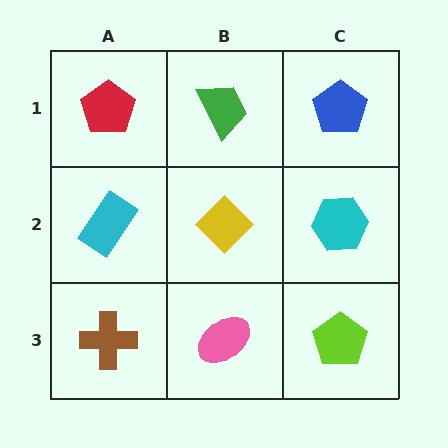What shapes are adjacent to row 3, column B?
A yellow diamond (row 2, column B), a brown cross (row 3, column A), a lime pentagon (row 3, column C).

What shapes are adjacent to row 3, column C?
A cyan hexagon (row 2, column C), a pink ellipse (row 3, column B).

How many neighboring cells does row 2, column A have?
3.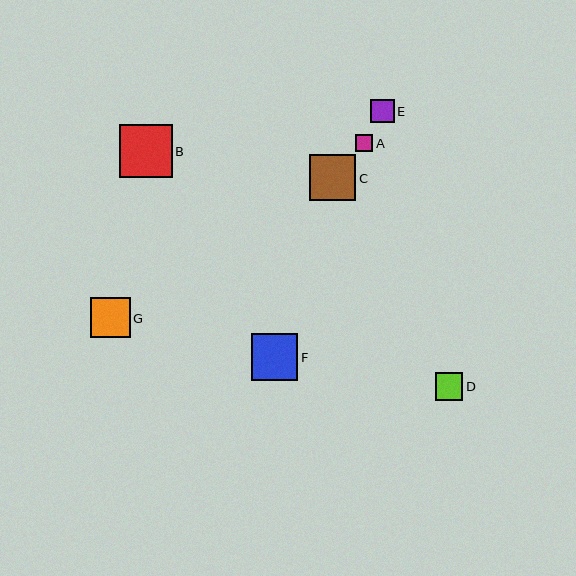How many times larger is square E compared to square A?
Square E is approximately 1.4 times the size of square A.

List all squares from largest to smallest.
From largest to smallest: B, F, C, G, D, E, A.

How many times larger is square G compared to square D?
Square G is approximately 1.5 times the size of square D.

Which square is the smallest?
Square A is the smallest with a size of approximately 17 pixels.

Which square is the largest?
Square B is the largest with a size of approximately 53 pixels.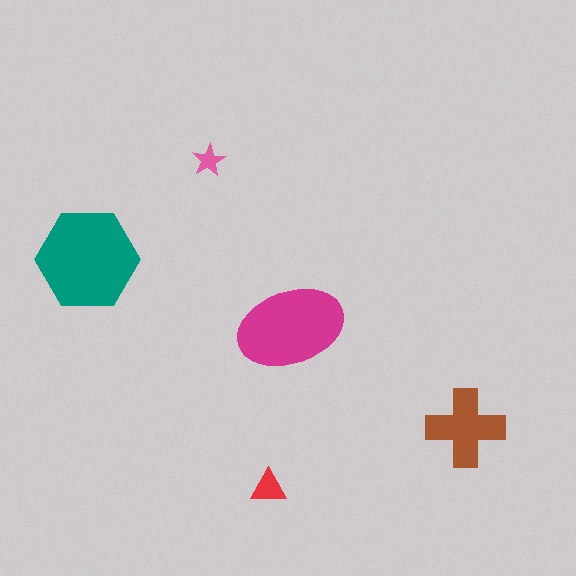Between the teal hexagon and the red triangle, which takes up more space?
The teal hexagon.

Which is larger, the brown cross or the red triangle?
The brown cross.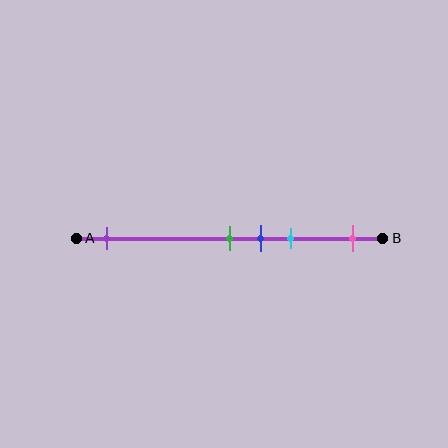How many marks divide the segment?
There are 5 marks dividing the segment.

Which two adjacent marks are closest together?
The green and blue marks are the closest adjacent pair.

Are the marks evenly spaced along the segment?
No, the marks are not evenly spaced.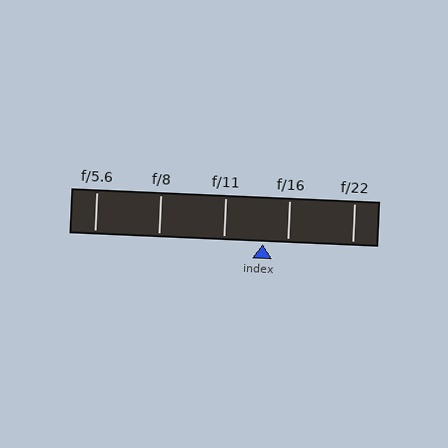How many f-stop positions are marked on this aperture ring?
There are 5 f-stop positions marked.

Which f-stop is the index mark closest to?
The index mark is closest to f/16.